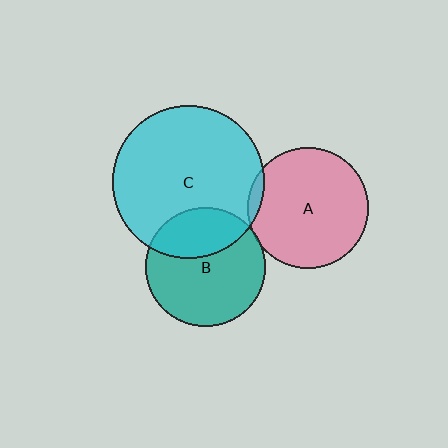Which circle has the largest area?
Circle C (cyan).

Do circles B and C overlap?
Yes.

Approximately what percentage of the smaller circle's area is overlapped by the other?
Approximately 30%.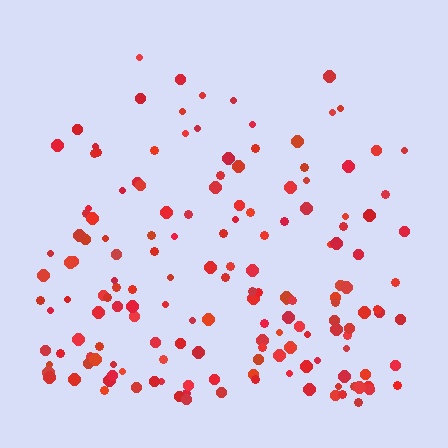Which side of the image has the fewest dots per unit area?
The top.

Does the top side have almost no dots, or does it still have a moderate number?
Still a moderate number, just noticeably fewer than the bottom.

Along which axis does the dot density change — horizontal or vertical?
Vertical.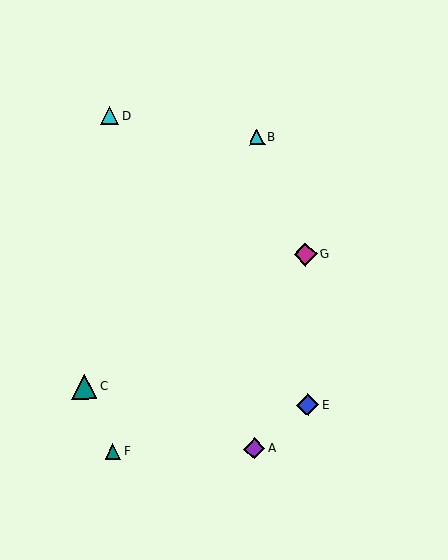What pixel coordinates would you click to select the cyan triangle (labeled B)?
Click at (256, 137) to select the cyan triangle B.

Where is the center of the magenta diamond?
The center of the magenta diamond is at (305, 254).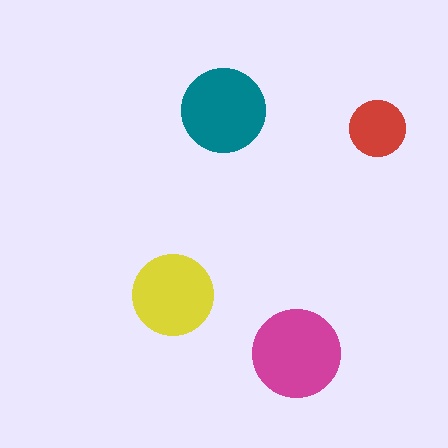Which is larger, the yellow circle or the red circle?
The yellow one.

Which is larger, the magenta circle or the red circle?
The magenta one.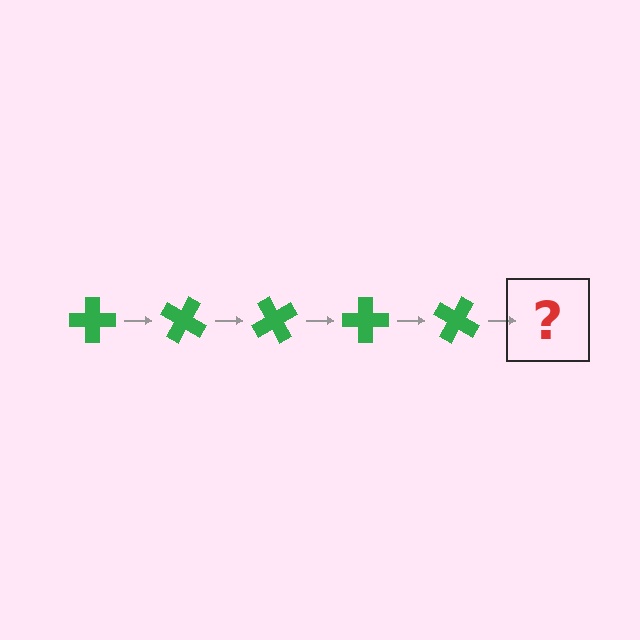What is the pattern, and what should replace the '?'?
The pattern is that the cross rotates 30 degrees each step. The '?' should be a green cross rotated 150 degrees.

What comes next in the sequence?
The next element should be a green cross rotated 150 degrees.